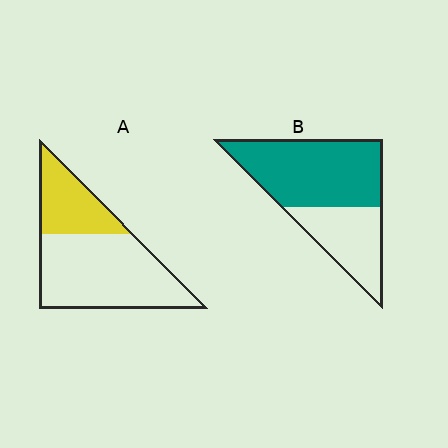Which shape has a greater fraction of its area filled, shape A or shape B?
Shape B.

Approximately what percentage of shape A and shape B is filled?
A is approximately 30% and B is approximately 65%.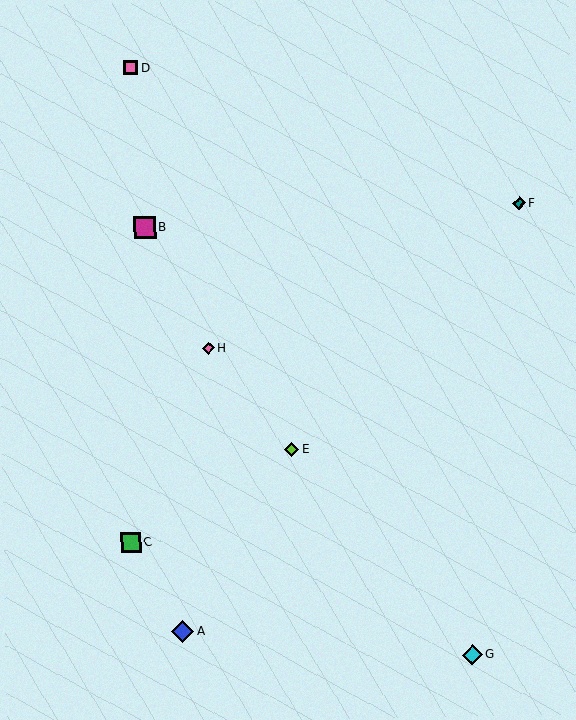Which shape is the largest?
The blue diamond (labeled A) is the largest.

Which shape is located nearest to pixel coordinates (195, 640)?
The blue diamond (labeled A) at (183, 632) is nearest to that location.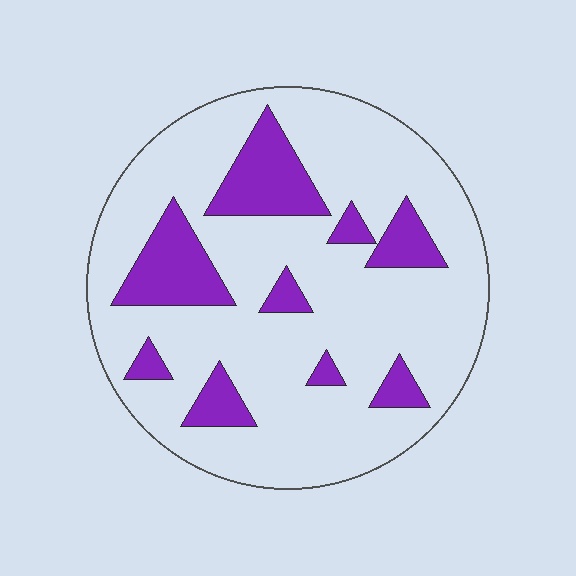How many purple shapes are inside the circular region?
9.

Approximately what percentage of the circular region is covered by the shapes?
Approximately 20%.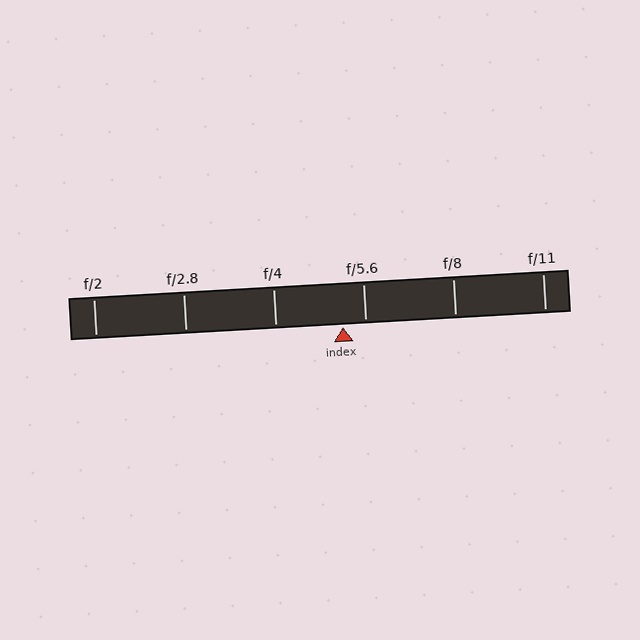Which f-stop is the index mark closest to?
The index mark is closest to f/5.6.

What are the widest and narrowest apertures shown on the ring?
The widest aperture shown is f/2 and the narrowest is f/11.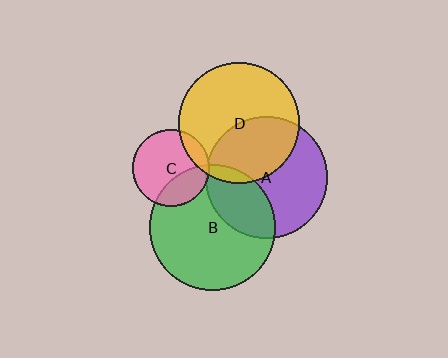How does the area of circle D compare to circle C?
Approximately 2.5 times.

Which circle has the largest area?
Circle B (green).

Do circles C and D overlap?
Yes.